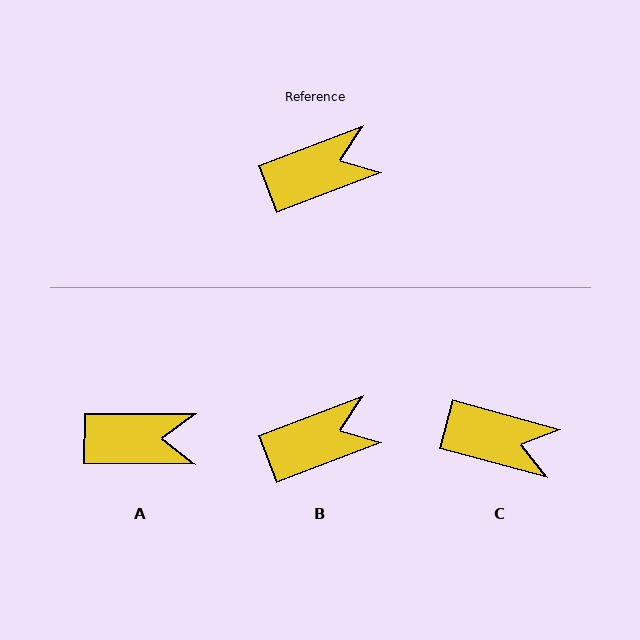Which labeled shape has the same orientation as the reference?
B.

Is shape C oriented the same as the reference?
No, it is off by about 36 degrees.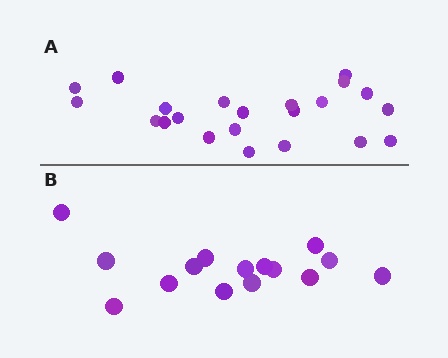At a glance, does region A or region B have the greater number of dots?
Region A (the top region) has more dots.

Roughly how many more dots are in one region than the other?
Region A has roughly 8 or so more dots than region B.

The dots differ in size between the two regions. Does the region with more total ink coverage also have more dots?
No. Region B has more total ink coverage because its dots are larger, but region A actually contains more individual dots. Total area can be misleading — the number of items is what matters here.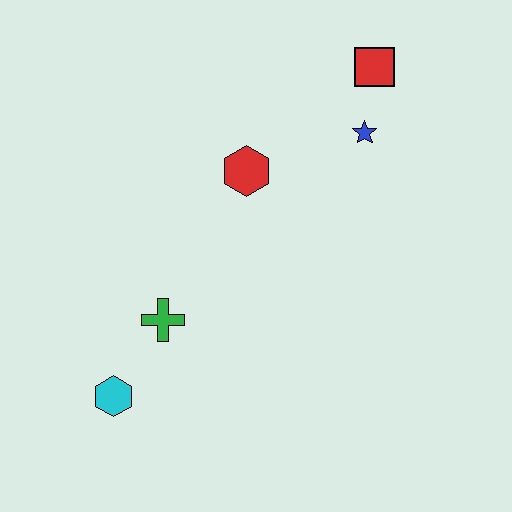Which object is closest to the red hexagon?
The blue star is closest to the red hexagon.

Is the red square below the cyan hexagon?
No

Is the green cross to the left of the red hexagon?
Yes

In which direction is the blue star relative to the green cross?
The blue star is to the right of the green cross.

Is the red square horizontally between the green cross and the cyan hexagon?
No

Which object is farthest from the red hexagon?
The cyan hexagon is farthest from the red hexagon.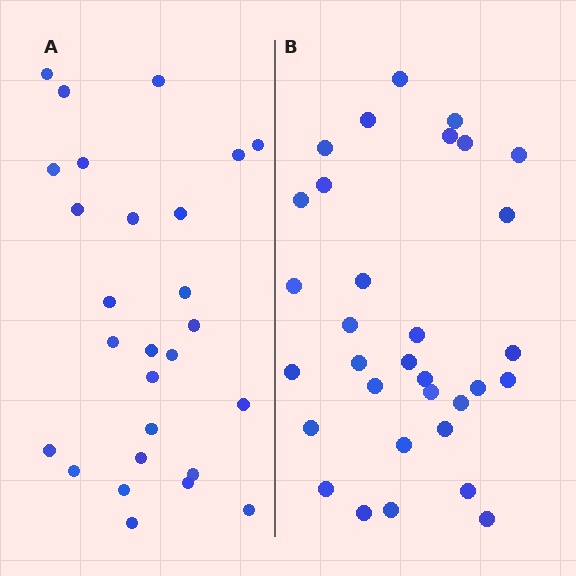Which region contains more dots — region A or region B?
Region B (the right region) has more dots.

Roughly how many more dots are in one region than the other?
Region B has about 5 more dots than region A.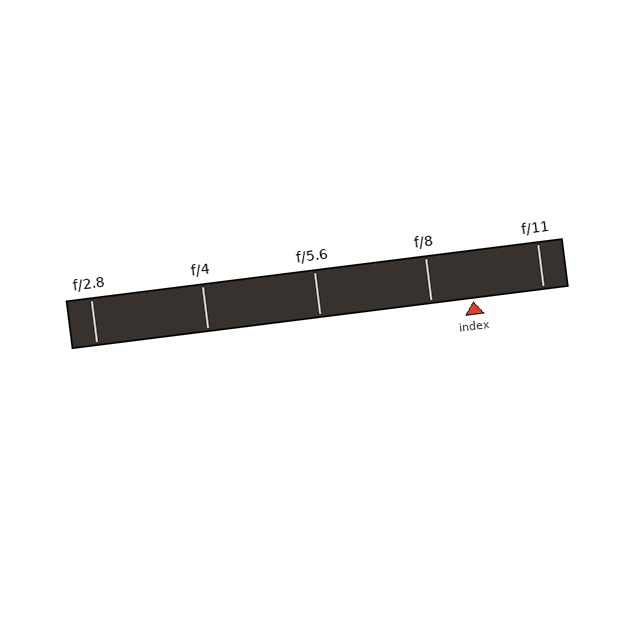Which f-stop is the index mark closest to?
The index mark is closest to f/8.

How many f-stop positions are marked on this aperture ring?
There are 5 f-stop positions marked.